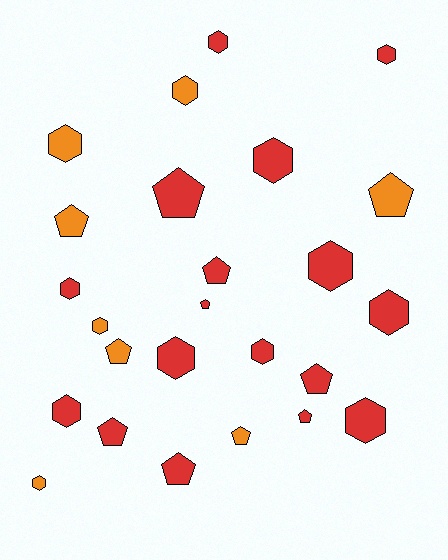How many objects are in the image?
There are 25 objects.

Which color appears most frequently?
Red, with 17 objects.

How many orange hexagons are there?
There are 4 orange hexagons.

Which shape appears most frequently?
Hexagon, with 14 objects.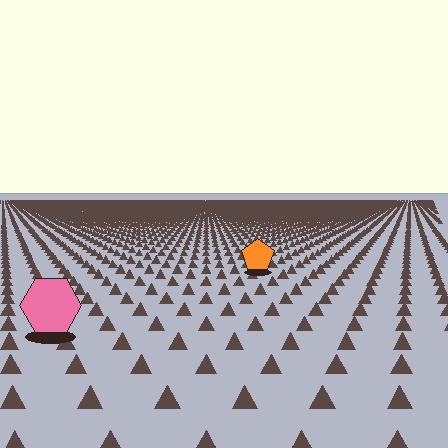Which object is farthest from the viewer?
The orange pentagon is farthest from the viewer. It appears smaller and the ground texture around it is denser.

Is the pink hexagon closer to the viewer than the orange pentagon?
Yes. The pink hexagon is closer — you can tell from the texture gradient: the ground texture is coarser near it.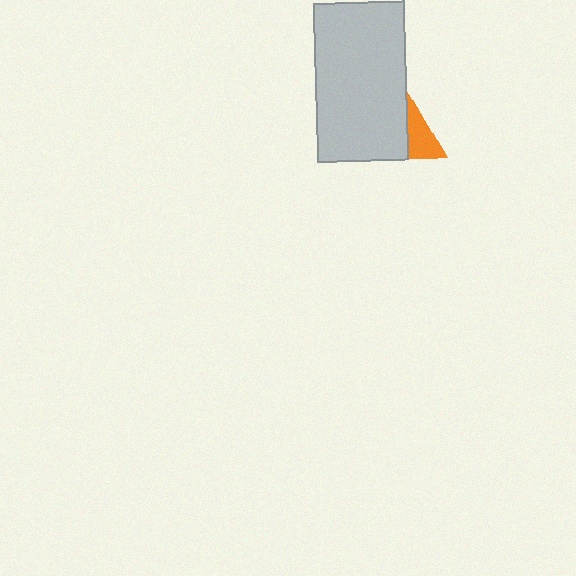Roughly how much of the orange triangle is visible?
A small part of it is visible (roughly 36%).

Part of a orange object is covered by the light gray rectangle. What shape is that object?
It is a triangle.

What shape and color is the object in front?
The object in front is a light gray rectangle.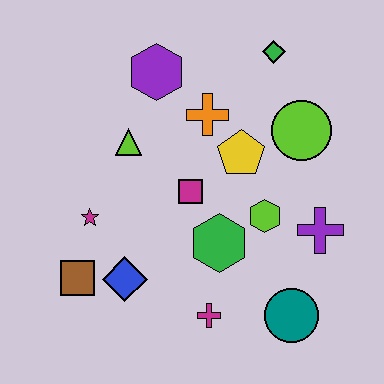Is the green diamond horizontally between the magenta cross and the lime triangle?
No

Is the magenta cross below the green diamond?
Yes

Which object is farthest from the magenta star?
The green diamond is farthest from the magenta star.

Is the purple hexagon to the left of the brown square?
No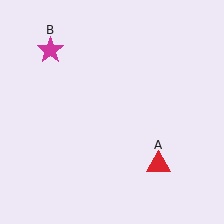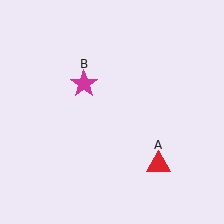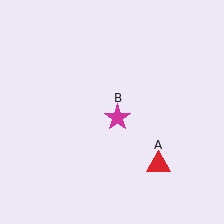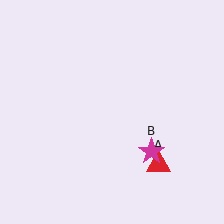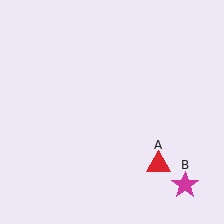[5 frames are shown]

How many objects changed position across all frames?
1 object changed position: magenta star (object B).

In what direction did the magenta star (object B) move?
The magenta star (object B) moved down and to the right.